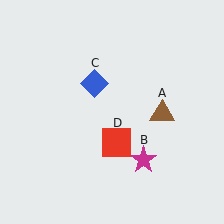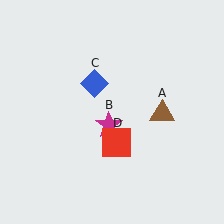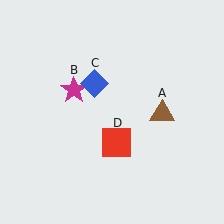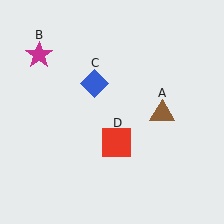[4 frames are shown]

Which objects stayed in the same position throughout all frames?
Brown triangle (object A) and blue diamond (object C) and red square (object D) remained stationary.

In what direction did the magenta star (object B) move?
The magenta star (object B) moved up and to the left.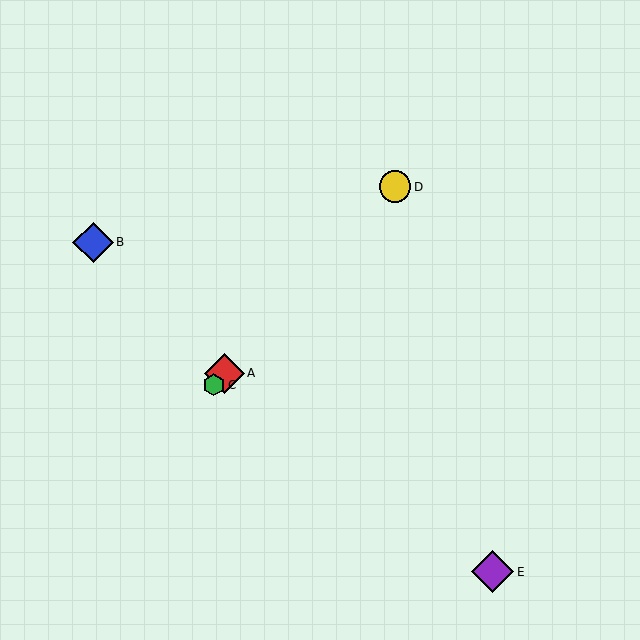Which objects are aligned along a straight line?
Objects A, C, D are aligned along a straight line.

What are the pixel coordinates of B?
Object B is at (93, 242).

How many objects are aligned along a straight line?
3 objects (A, C, D) are aligned along a straight line.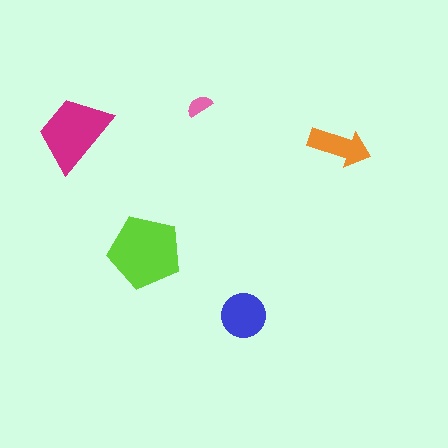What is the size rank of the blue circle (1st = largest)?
3rd.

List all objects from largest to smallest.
The lime pentagon, the magenta trapezoid, the blue circle, the orange arrow, the pink semicircle.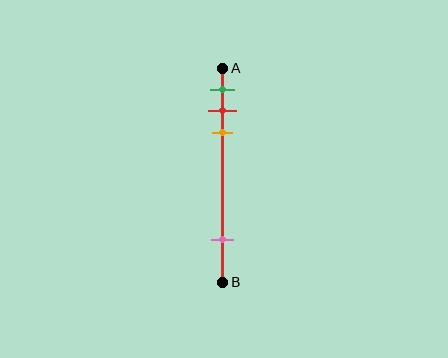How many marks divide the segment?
There are 4 marks dividing the segment.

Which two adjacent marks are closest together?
The red and orange marks are the closest adjacent pair.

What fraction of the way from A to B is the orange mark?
The orange mark is approximately 30% (0.3) of the way from A to B.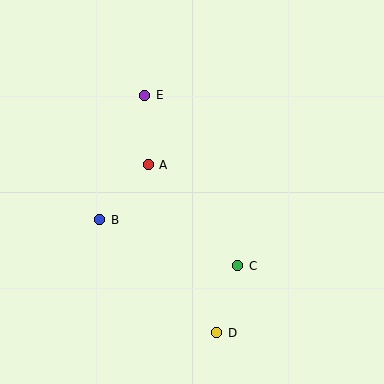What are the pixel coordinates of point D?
Point D is at (217, 333).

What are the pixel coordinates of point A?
Point A is at (148, 165).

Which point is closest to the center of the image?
Point A at (148, 165) is closest to the center.